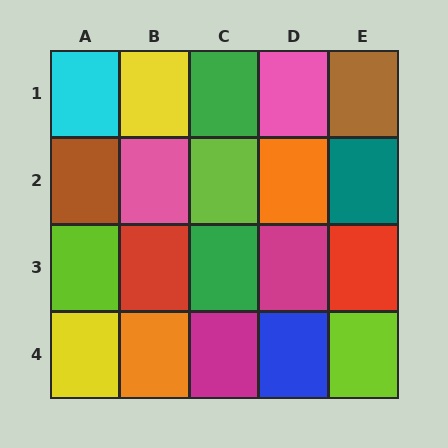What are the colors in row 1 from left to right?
Cyan, yellow, green, pink, brown.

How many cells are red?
2 cells are red.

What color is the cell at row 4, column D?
Blue.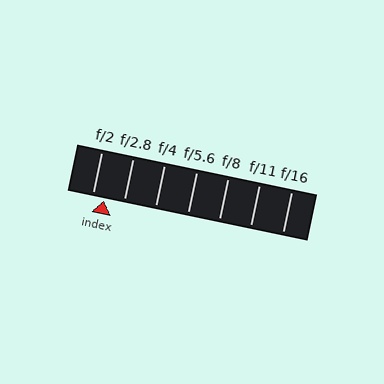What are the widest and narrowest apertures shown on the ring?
The widest aperture shown is f/2 and the narrowest is f/16.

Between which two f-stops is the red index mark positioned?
The index mark is between f/2 and f/2.8.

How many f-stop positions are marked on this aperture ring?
There are 7 f-stop positions marked.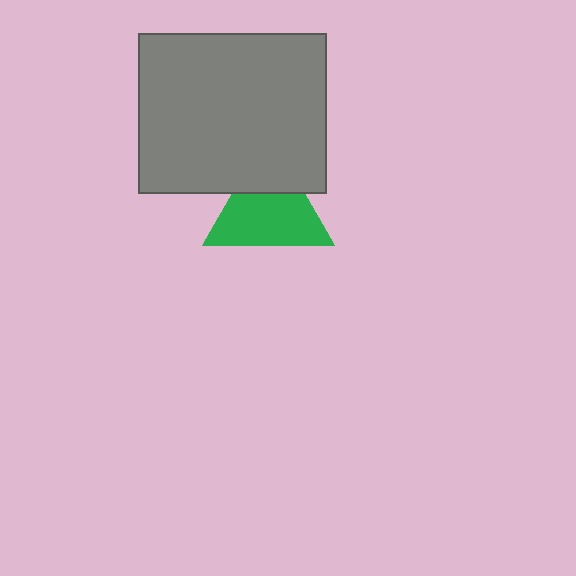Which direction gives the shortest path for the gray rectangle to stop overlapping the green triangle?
Moving up gives the shortest separation.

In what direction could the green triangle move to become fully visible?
The green triangle could move down. That would shift it out from behind the gray rectangle entirely.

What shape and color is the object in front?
The object in front is a gray rectangle.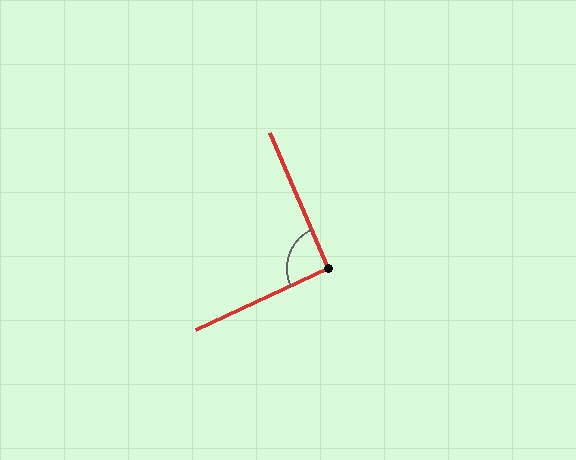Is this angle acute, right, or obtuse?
It is approximately a right angle.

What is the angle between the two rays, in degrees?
Approximately 92 degrees.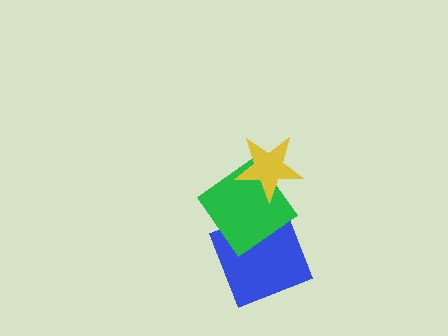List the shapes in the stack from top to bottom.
From top to bottom: the yellow star, the green diamond, the blue square.